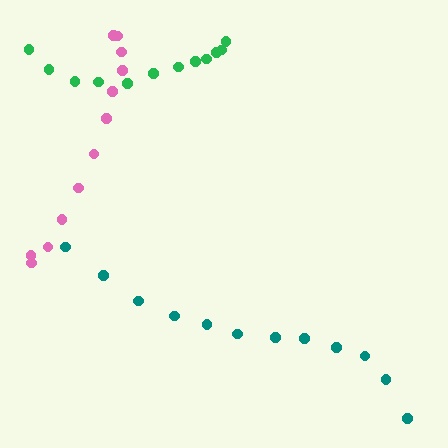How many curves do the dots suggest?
There are 3 distinct paths.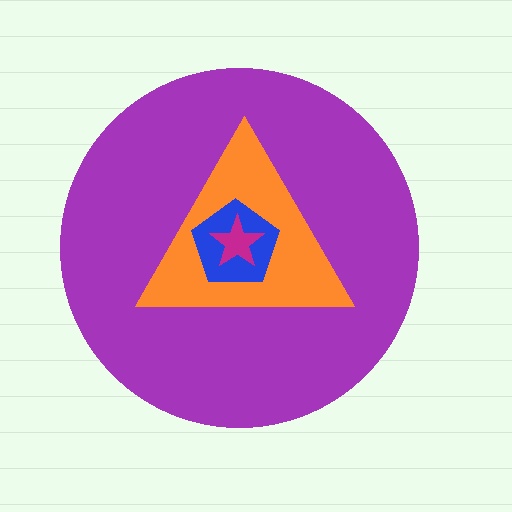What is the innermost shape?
The magenta star.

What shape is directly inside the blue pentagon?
The magenta star.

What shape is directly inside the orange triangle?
The blue pentagon.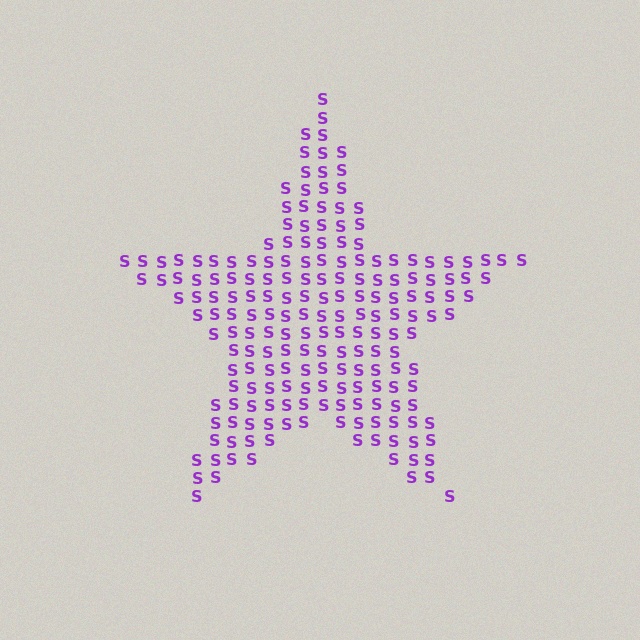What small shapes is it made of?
It is made of small letter S's.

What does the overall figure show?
The overall figure shows a star.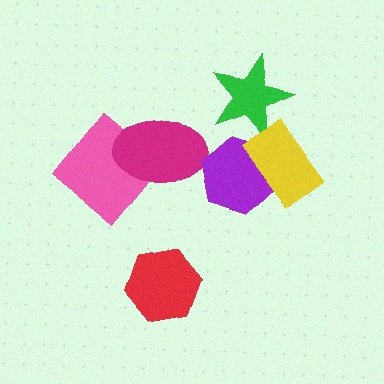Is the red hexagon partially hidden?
No, no other shape covers it.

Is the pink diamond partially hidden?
Yes, it is partially covered by another shape.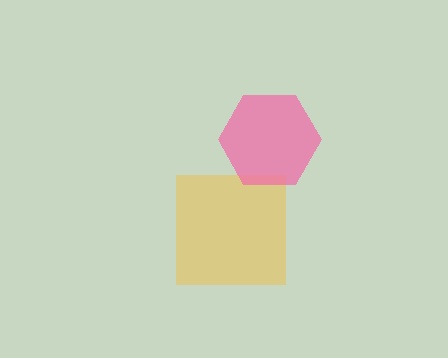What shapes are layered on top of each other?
The layered shapes are: a yellow square, a pink hexagon.